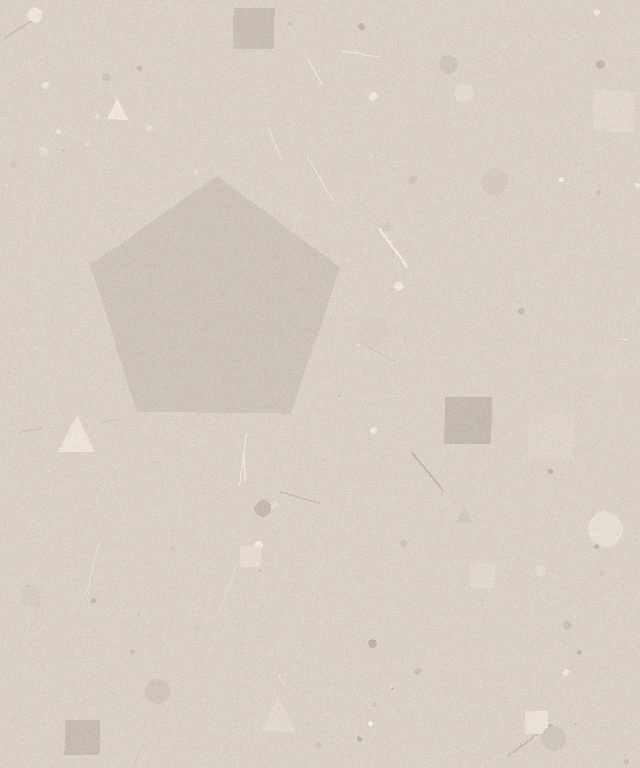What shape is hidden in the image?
A pentagon is hidden in the image.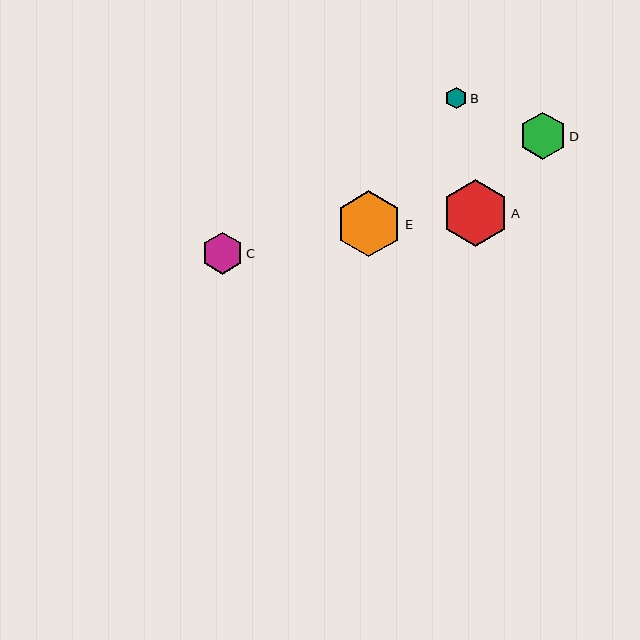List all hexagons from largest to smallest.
From largest to smallest: A, E, D, C, B.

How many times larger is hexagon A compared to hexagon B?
Hexagon A is approximately 3.1 times the size of hexagon B.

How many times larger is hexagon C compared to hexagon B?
Hexagon C is approximately 1.9 times the size of hexagon B.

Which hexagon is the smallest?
Hexagon B is the smallest with a size of approximately 22 pixels.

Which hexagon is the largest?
Hexagon A is the largest with a size of approximately 66 pixels.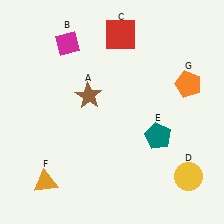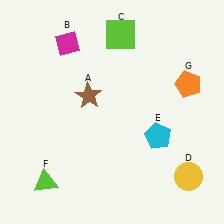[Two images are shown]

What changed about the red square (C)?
In Image 1, C is red. In Image 2, it changed to lime.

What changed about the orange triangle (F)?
In Image 1, F is orange. In Image 2, it changed to lime.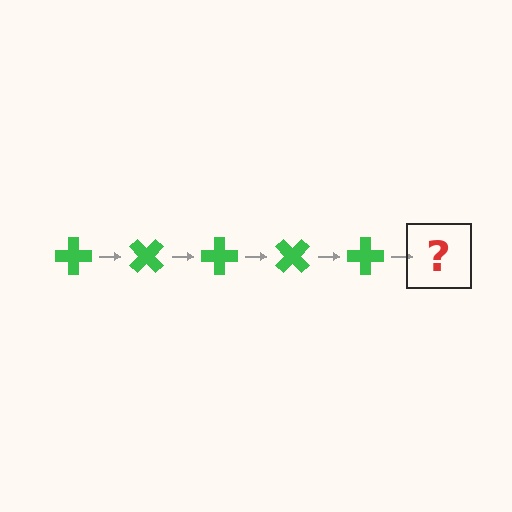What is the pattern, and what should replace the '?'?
The pattern is that the cross rotates 45 degrees each step. The '?' should be a green cross rotated 225 degrees.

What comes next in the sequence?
The next element should be a green cross rotated 225 degrees.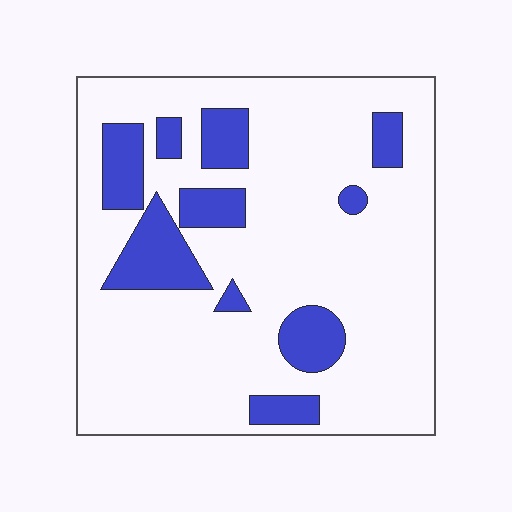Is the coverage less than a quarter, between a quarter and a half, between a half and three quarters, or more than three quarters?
Less than a quarter.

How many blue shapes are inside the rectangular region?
10.